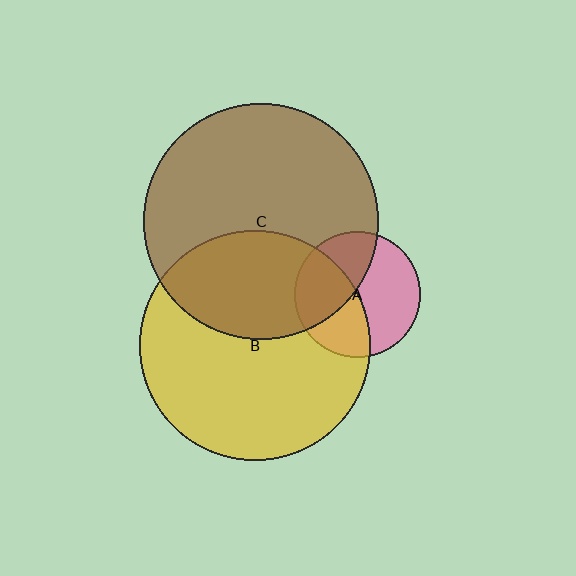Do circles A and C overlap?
Yes.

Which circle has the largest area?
Circle C (brown).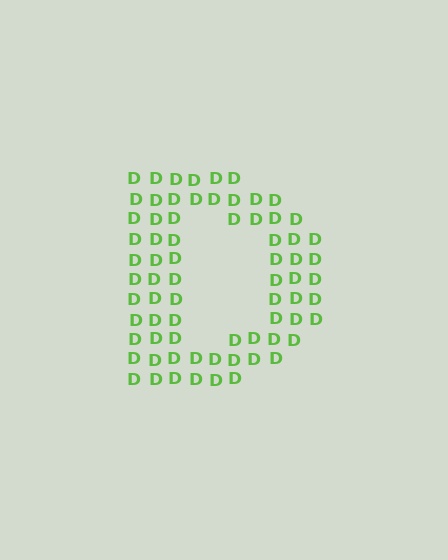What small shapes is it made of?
It is made of small letter D's.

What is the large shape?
The large shape is the letter D.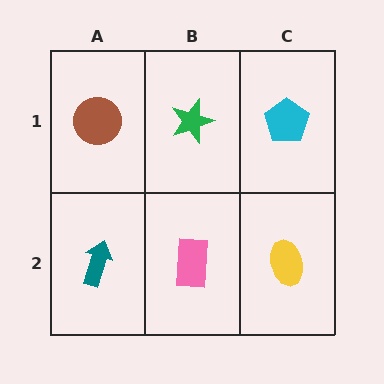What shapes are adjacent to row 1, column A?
A teal arrow (row 2, column A), a green star (row 1, column B).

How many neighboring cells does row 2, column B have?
3.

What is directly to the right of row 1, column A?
A green star.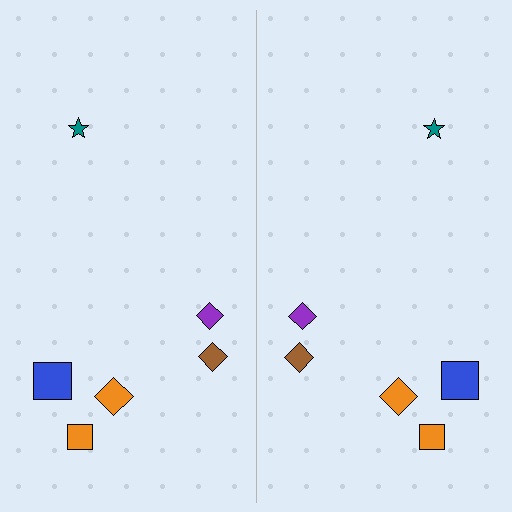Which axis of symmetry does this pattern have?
The pattern has a vertical axis of symmetry running through the center of the image.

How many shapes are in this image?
There are 12 shapes in this image.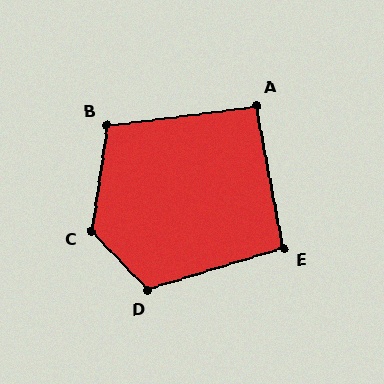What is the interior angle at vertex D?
Approximately 117 degrees (obtuse).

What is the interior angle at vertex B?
Approximately 106 degrees (obtuse).